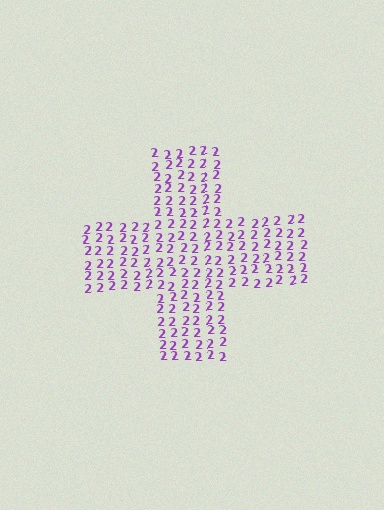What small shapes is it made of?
It is made of small digit 2's.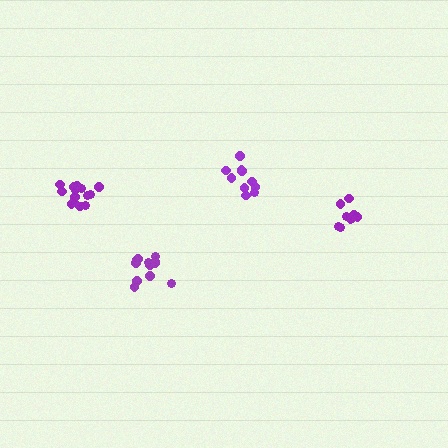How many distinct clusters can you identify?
There are 4 distinct clusters.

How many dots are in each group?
Group 1: 15 dots, Group 2: 10 dots, Group 3: 12 dots, Group 4: 10 dots (47 total).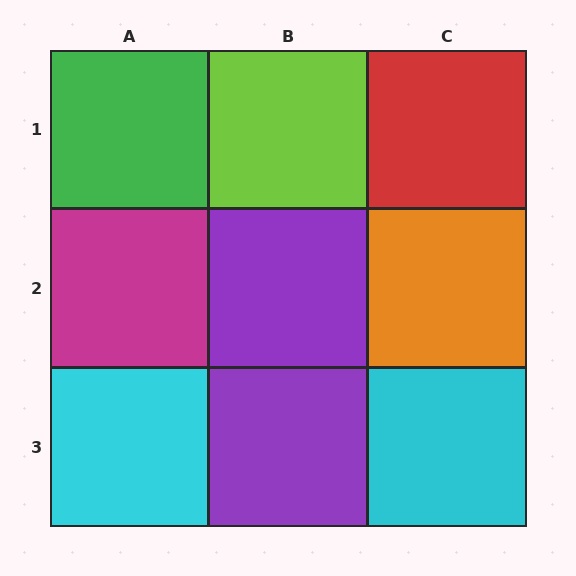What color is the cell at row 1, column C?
Red.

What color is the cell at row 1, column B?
Lime.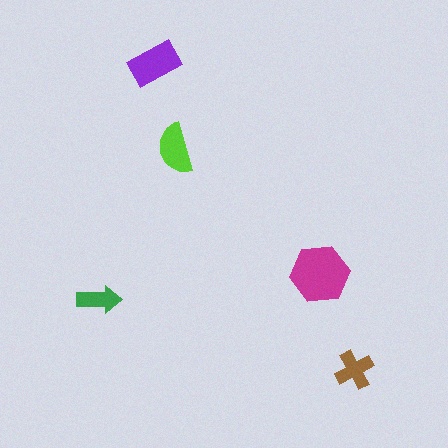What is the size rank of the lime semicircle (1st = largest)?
3rd.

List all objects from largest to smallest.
The magenta hexagon, the purple rectangle, the lime semicircle, the brown cross, the green arrow.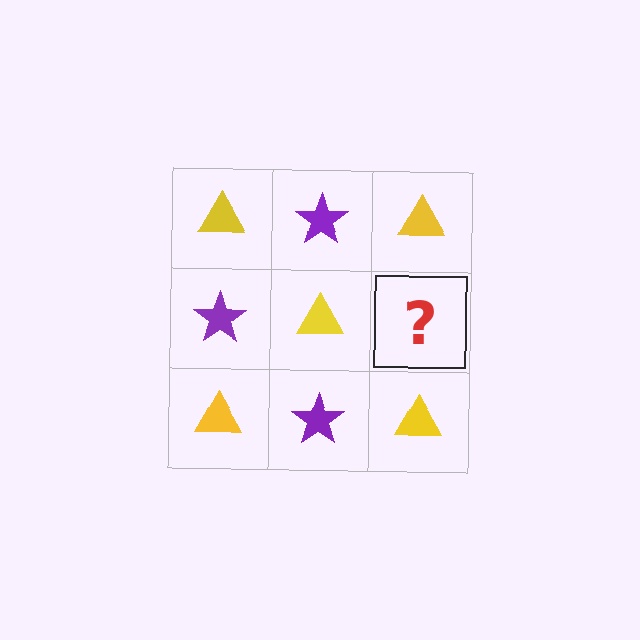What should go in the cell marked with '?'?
The missing cell should contain a purple star.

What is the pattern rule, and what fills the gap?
The rule is that it alternates yellow triangle and purple star in a checkerboard pattern. The gap should be filled with a purple star.